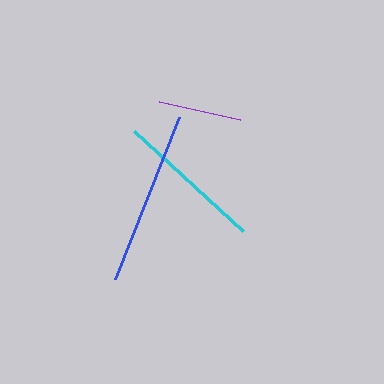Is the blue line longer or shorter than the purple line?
The blue line is longer than the purple line.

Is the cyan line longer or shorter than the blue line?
The blue line is longer than the cyan line.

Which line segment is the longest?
The blue line is the longest at approximately 175 pixels.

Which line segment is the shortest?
The purple line is the shortest at approximately 82 pixels.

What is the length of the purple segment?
The purple segment is approximately 82 pixels long.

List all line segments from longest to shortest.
From longest to shortest: blue, cyan, purple.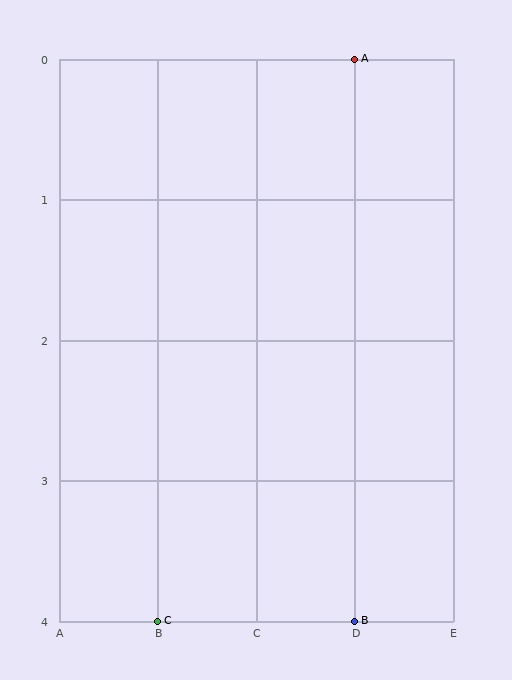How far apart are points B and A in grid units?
Points B and A are 4 rows apart.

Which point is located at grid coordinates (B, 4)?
Point C is at (B, 4).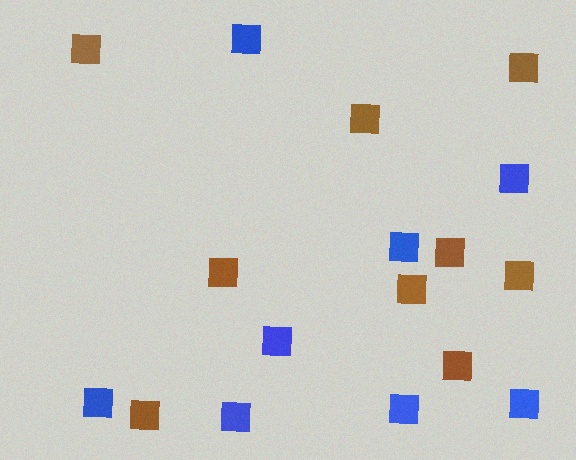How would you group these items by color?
There are 2 groups: one group of blue squares (8) and one group of brown squares (9).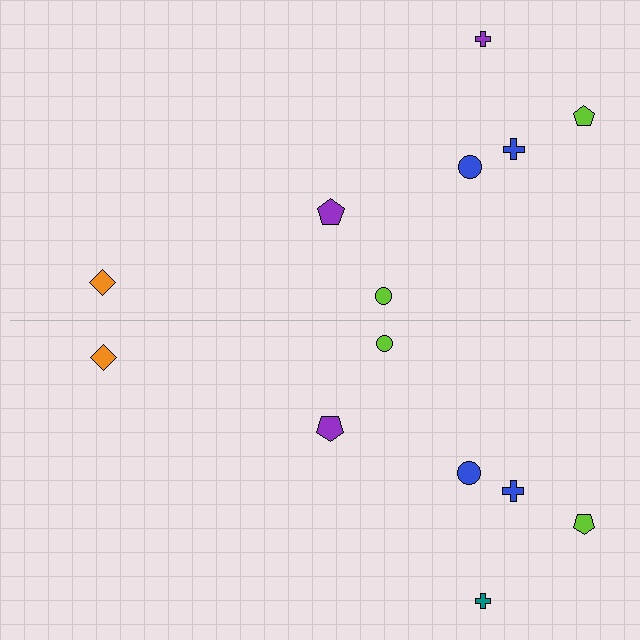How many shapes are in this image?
There are 14 shapes in this image.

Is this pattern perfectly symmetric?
No, the pattern is not perfectly symmetric. The teal cross on the bottom side breaks the symmetry — its mirror counterpart is purple.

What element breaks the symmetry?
The teal cross on the bottom side breaks the symmetry — its mirror counterpart is purple.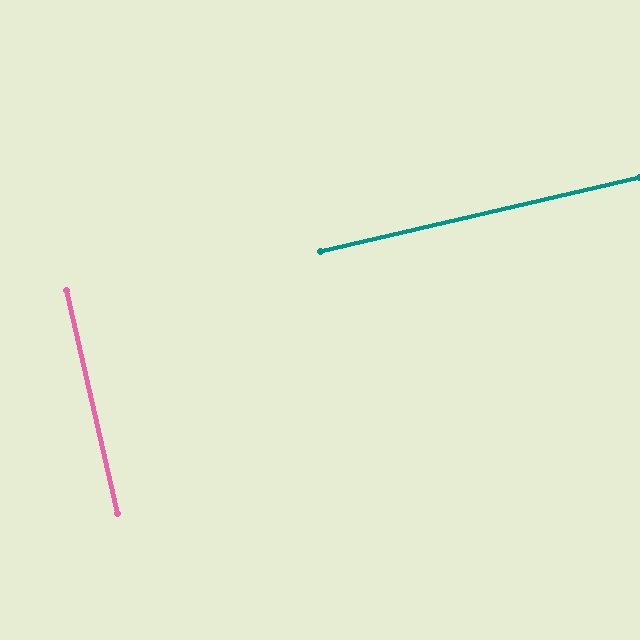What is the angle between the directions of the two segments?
Approximately 90 degrees.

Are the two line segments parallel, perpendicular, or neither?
Perpendicular — they meet at approximately 90°.